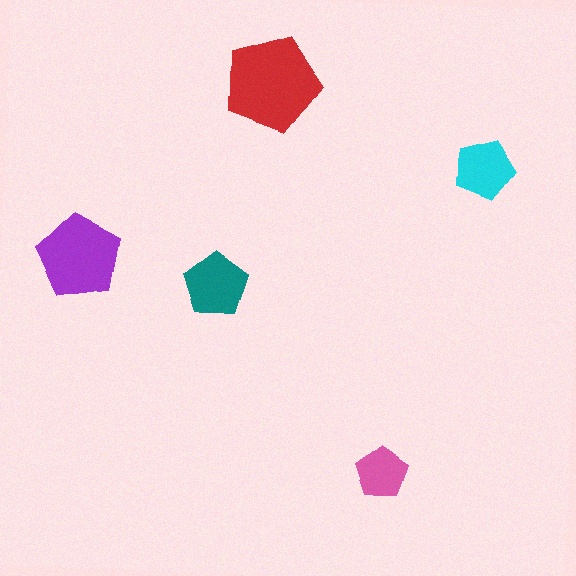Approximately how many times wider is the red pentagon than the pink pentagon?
About 2 times wider.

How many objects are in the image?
There are 5 objects in the image.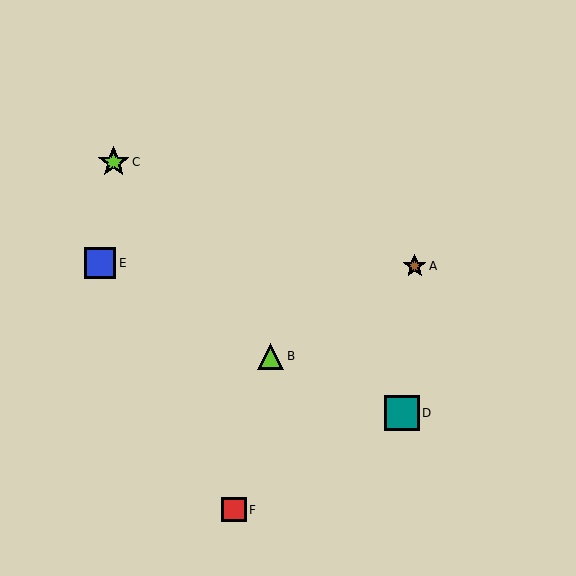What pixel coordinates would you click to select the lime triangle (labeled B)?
Click at (271, 356) to select the lime triangle B.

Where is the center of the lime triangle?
The center of the lime triangle is at (271, 356).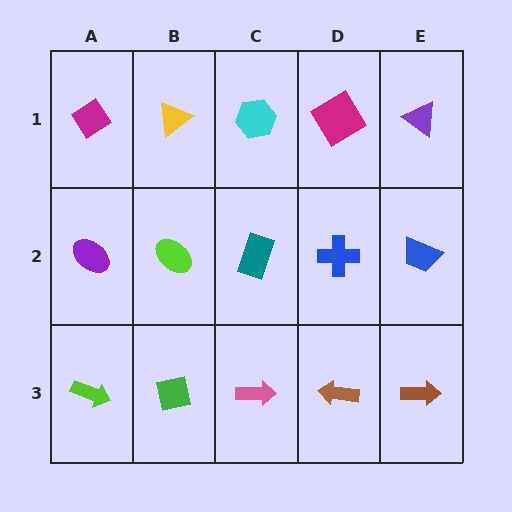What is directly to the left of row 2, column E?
A blue cross.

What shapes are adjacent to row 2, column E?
A purple triangle (row 1, column E), a brown arrow (row 3, column E), a blue cross (row 2, column D).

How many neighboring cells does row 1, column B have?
3.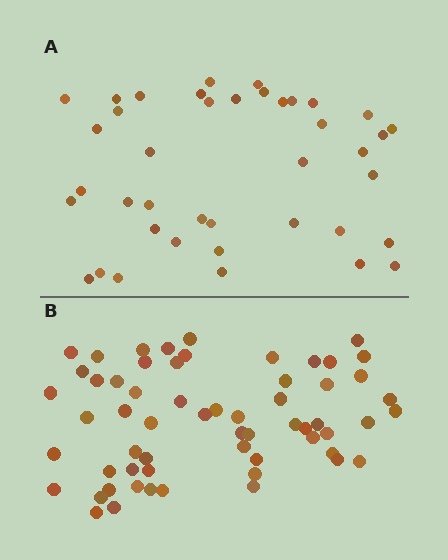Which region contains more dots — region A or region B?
Region B (the bottom region) has more dots.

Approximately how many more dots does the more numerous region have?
Region B has approximately 20 more dots than region A.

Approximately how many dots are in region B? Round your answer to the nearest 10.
About 60 dots.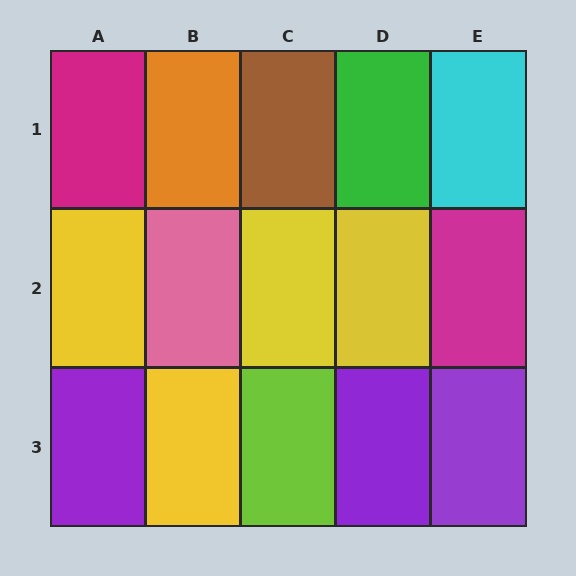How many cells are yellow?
4 cells are yellow.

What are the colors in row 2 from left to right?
Yellow, pink, yellow, yellow, magenta.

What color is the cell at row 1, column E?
Cyan.